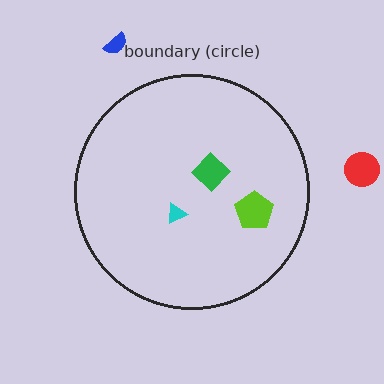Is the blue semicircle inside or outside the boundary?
Outside.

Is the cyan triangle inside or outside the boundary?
Inside.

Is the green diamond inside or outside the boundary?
Inside.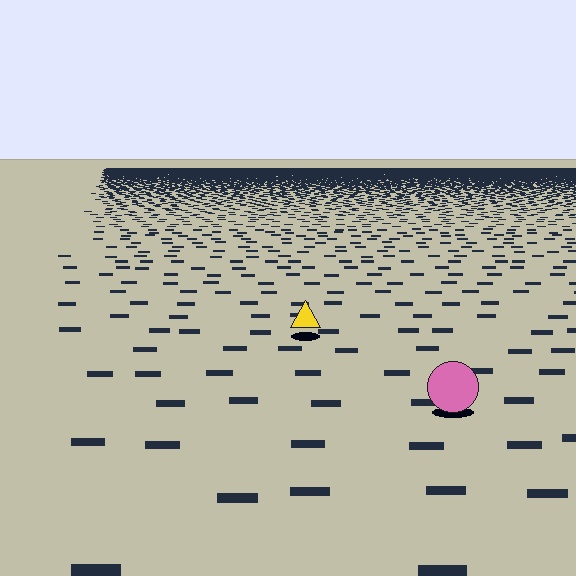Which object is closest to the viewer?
The pink circle is closest. The texture marks near it are larger and more spread out.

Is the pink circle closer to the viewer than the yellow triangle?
Yes. The pink circle is closer — you can tell from the texture gradient: the ground texture is coarser near it.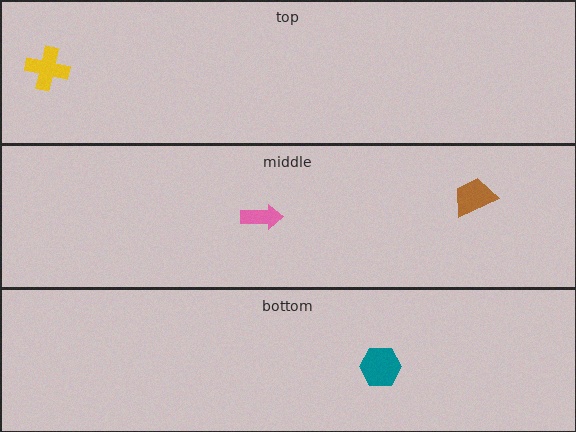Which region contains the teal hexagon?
The bottom region.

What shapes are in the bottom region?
The teal hexagon.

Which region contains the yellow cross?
The top region.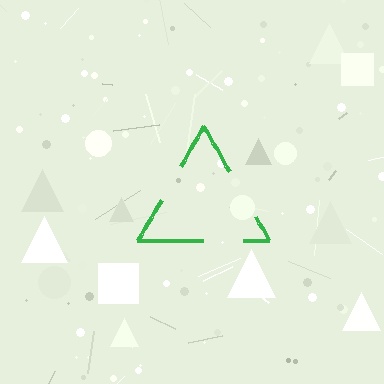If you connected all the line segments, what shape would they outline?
They would outline a triangle.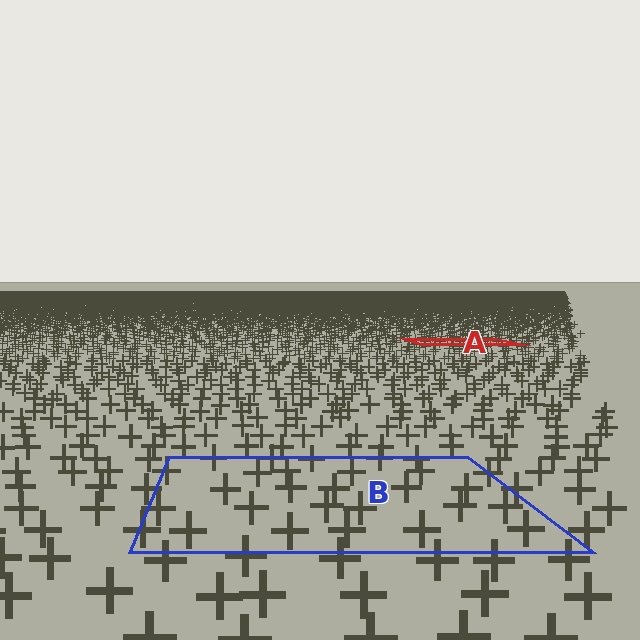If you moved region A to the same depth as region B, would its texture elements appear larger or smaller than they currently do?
They would appear larger. At a closer depth, the same texture elements are projected at a bigger on-screen size.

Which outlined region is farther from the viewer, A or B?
Region A is farther from the viewer — the texture elements inside it appear smaller and more densely packed.